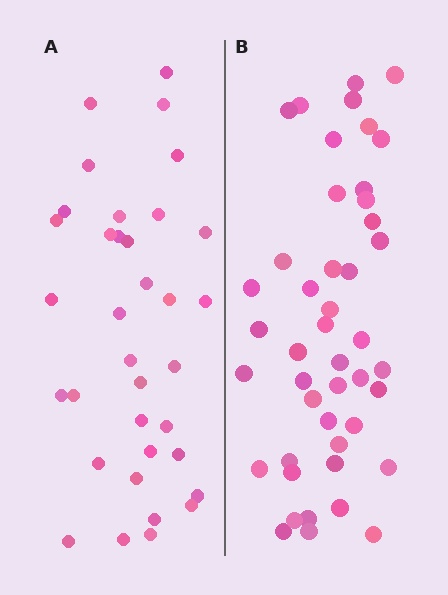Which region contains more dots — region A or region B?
Region B (the right region) has more dots.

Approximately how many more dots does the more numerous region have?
Region B has roughly 10 or so more dots than region A.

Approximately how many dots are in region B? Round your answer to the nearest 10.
About 40 dots. (The exact count is 45, which rounds to 40.)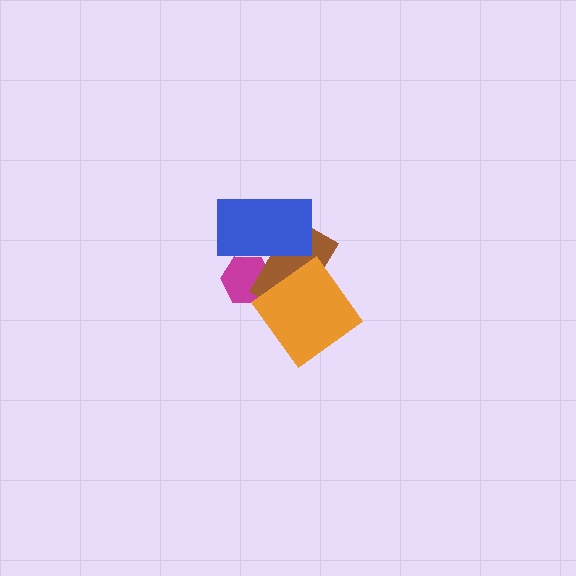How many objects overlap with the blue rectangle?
2 objects overlap with the blue rectangle.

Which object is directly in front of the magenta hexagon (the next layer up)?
The brown rectangle is directly in front of the magenta hexagon.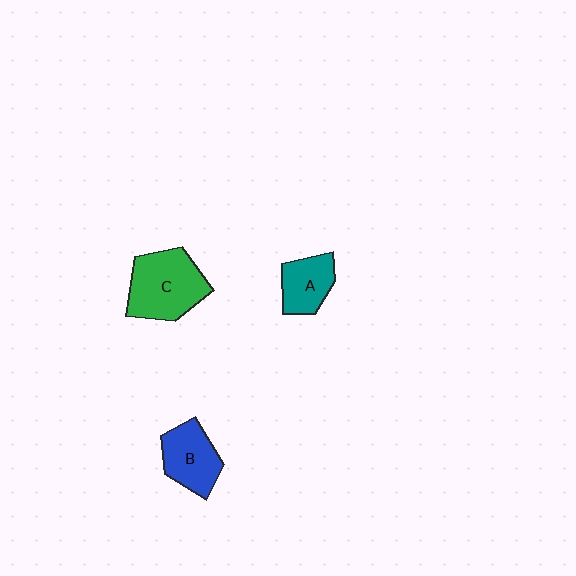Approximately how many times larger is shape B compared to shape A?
Approximately 1.2 times.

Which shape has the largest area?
Shape C (green).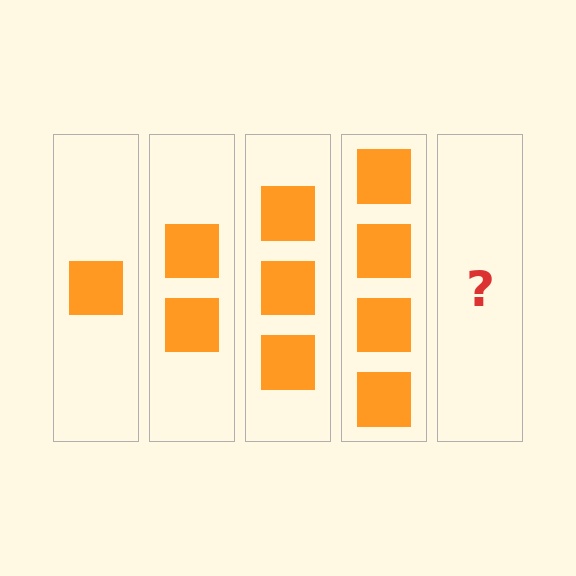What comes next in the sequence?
The next element should be 5 squares.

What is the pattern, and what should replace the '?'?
The pattern is that each step adds one more square. The '?' should be 5 squares.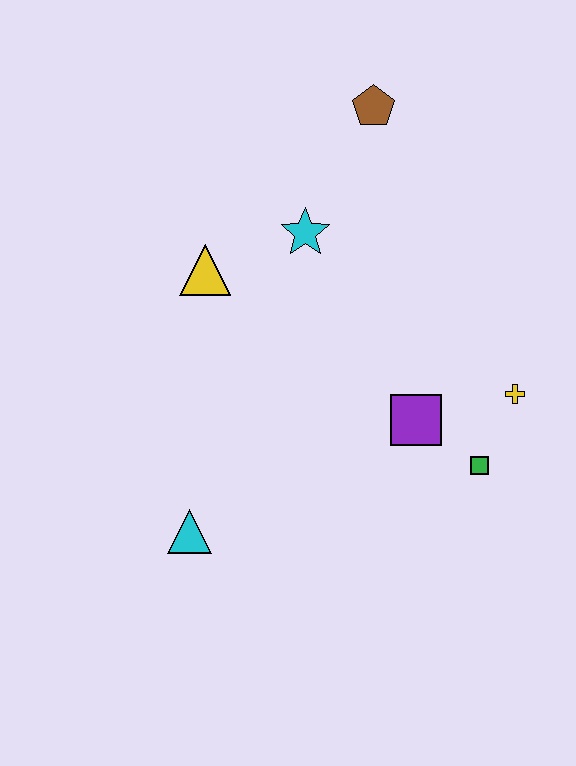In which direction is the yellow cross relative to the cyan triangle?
The yellow cross is to the right of the cyan triangle.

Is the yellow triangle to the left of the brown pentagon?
Yes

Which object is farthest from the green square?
The brown pentagon is farthest from the green square.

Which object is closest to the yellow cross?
The green square is closest to the yellow cross.